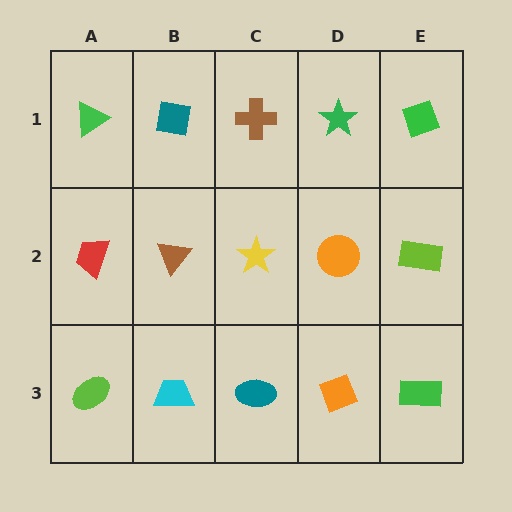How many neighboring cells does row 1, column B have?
3.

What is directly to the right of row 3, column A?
A cyan trapezoid.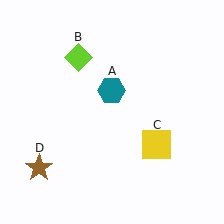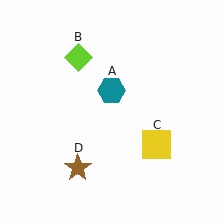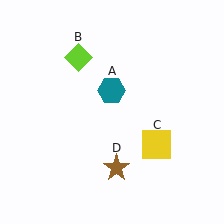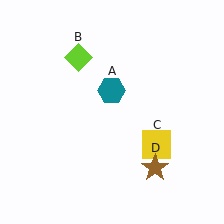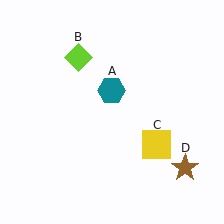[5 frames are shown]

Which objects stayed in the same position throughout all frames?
Teal hexagon (object A) and lime diamond (object B) and yellow square (object C) remained stationary.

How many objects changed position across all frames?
1 object changed position: brown star (object D).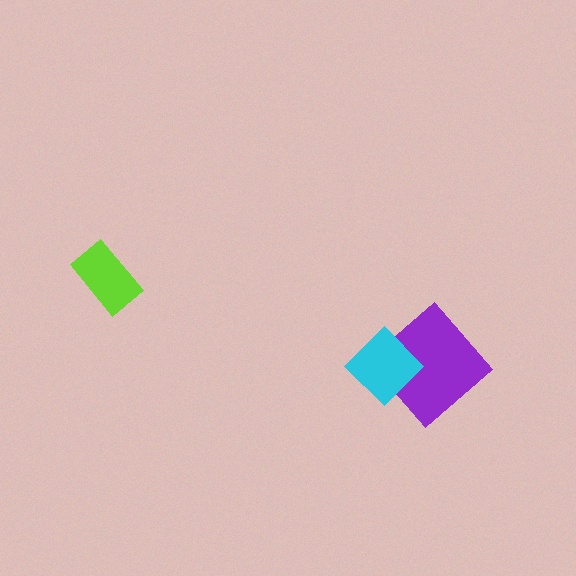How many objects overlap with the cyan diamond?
1 object overlaps with the cyan diamond.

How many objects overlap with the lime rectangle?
0 objects overlap with the lime rectangle.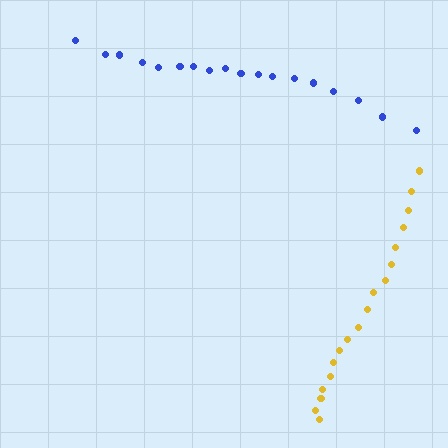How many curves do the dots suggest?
There are 2 distinct paths.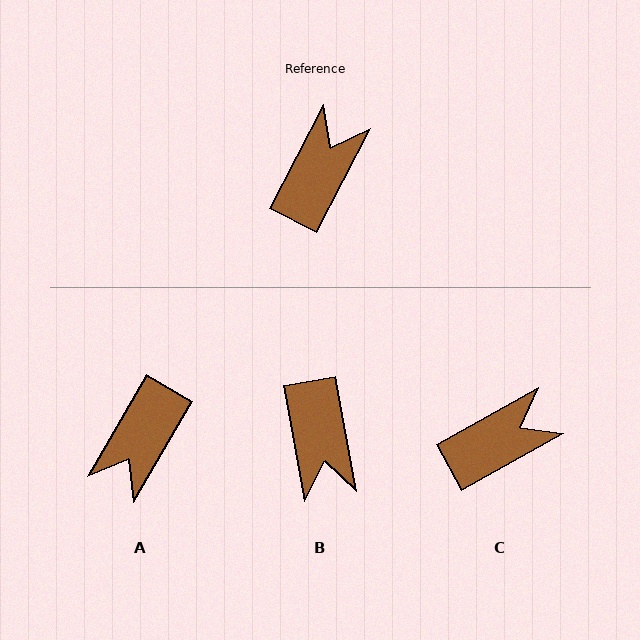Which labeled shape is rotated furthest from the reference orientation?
A, about 177 degrees away.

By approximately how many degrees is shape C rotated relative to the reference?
Approximately 34 degrees clockwise.